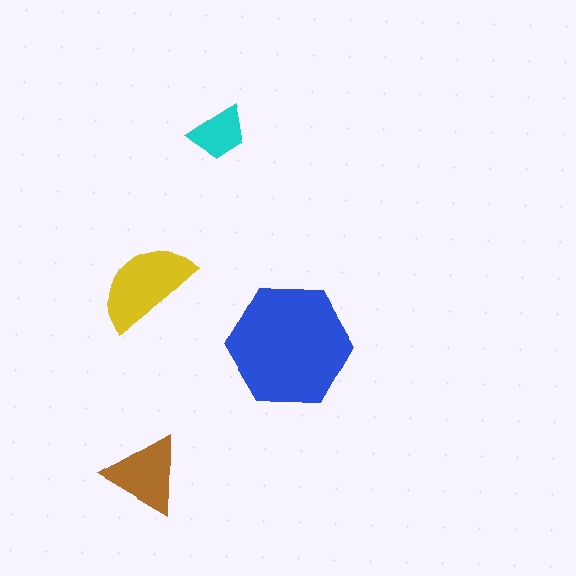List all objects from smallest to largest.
The cyan trapezoid, the brown triangle, the yellow semicircle, the blue hexagon.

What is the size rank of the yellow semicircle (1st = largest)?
2nd.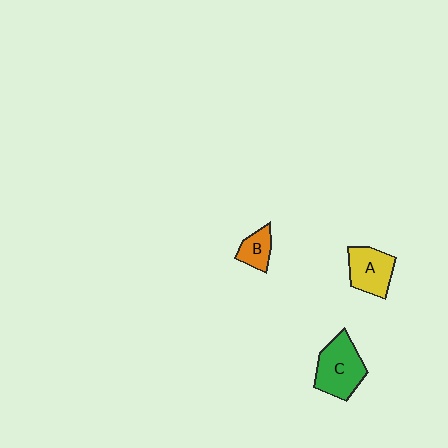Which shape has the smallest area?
Shape B (orange).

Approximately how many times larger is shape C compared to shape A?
Approximately 1.3 times.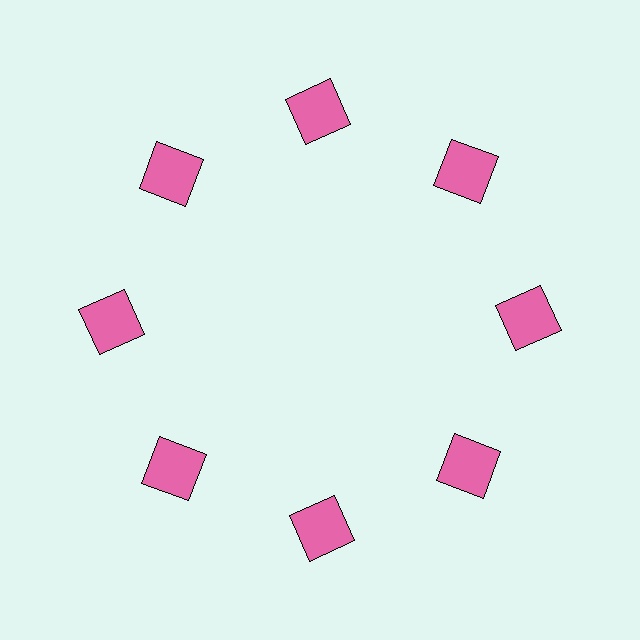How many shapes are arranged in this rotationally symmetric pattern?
There are 8 shapes, arranged in 8 groups of 1.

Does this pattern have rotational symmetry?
Yes, this pattern has 8-fold rotational symmetry. It looks the same after rotating 45 degrees around the center.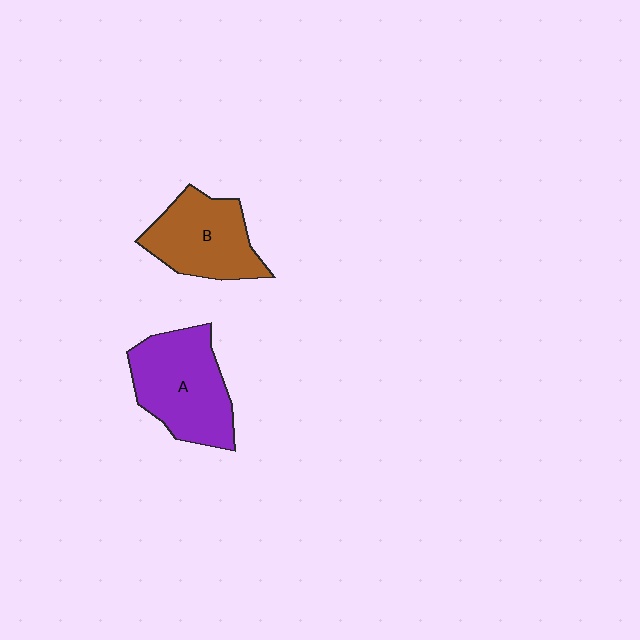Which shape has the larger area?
Shape A (purple).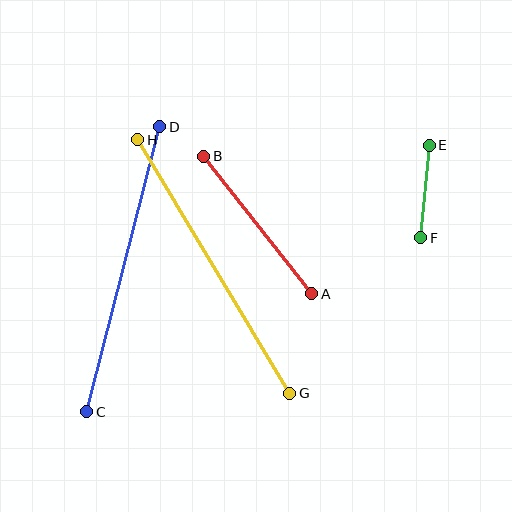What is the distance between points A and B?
The distance is approximately 175 pixels.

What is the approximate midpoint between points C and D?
The midpoint is at approximately (123, 269) pixels.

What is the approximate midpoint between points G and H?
The midpoint is at approximately (214, 267) pixels.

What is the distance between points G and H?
The distance is approximately 295 pixels.